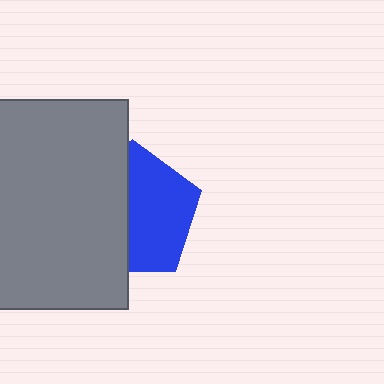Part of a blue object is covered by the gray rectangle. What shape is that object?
It is a pentagon.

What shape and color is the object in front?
The object in front is a gray rectangle.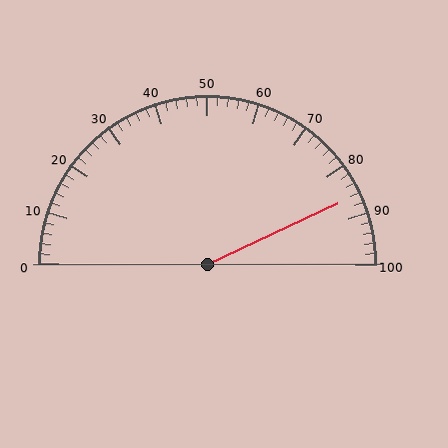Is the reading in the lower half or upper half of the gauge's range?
The reading is in the upper half of the range (0 to 100).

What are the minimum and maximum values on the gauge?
The gauge ranges from 0 to 100.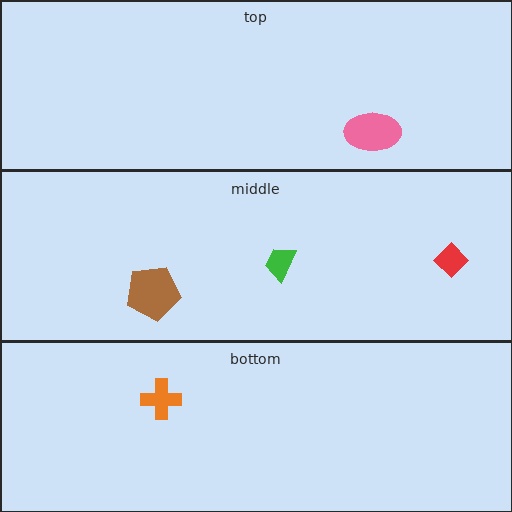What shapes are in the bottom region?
The orange cross.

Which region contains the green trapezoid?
The middle region.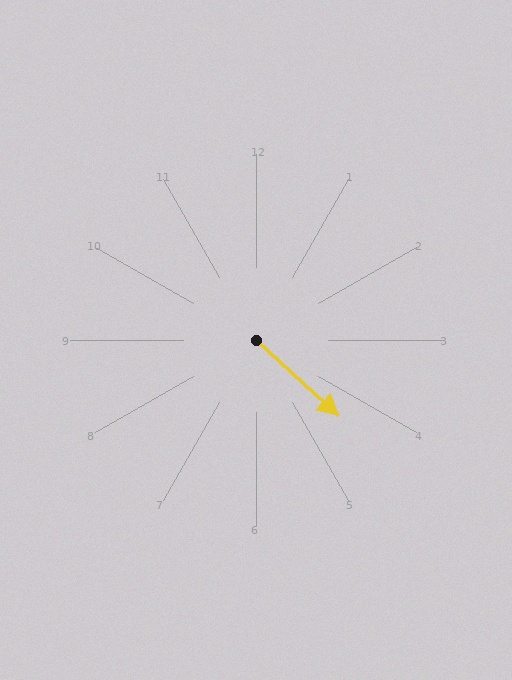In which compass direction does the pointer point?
Southeast.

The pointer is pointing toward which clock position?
Roughly 4 o'clock.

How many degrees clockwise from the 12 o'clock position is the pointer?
Approximately 133 degrees.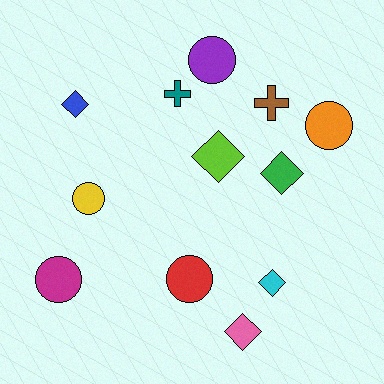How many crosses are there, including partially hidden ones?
There are 2 crosses.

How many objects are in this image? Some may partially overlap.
There are 12 objects.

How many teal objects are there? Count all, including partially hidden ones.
There is 1 teal object.